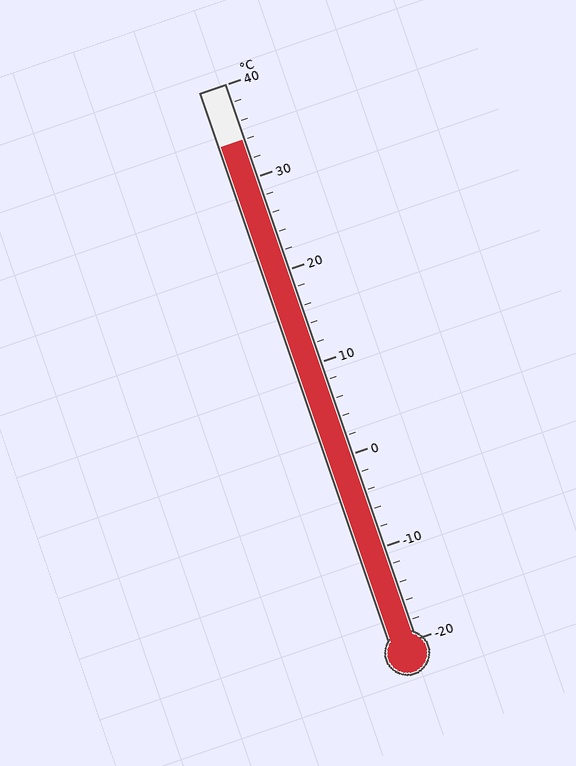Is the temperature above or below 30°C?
The temperature is above 30°C.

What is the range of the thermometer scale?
The thermometer scale ranges from -20°C to 40°C.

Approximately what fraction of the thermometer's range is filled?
The thermometer is filled to approximately 90% of its range.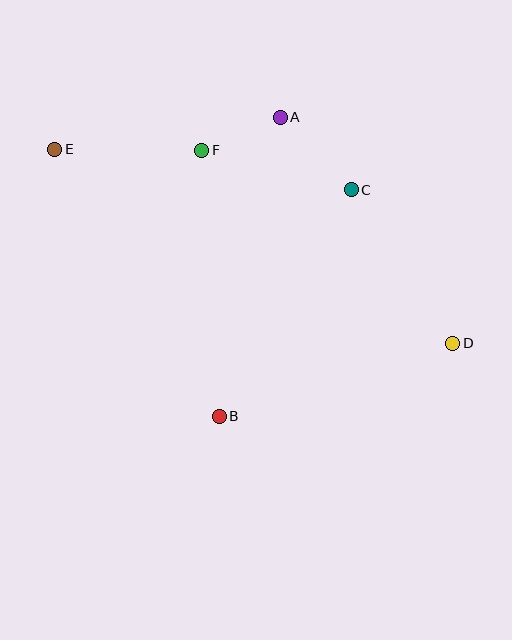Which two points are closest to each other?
Points A and F are closest to each other.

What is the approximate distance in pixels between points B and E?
The distance between B and E is approximately 314 pixels.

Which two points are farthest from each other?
Points D and E are farthest from each other.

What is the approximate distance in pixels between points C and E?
The distance between C and E is approximately 299 pixels.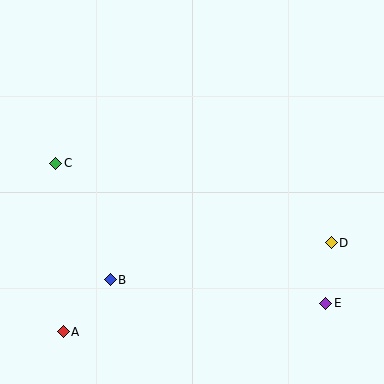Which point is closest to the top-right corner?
Point D is closest to the top-right corner.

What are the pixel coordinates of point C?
Point C is at (56, 163).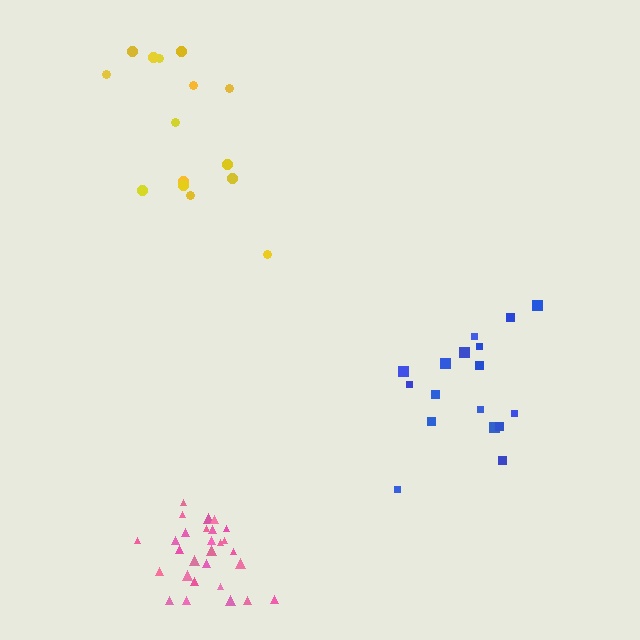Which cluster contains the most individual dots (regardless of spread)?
Pink (28).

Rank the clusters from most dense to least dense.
pink, blue, yellow.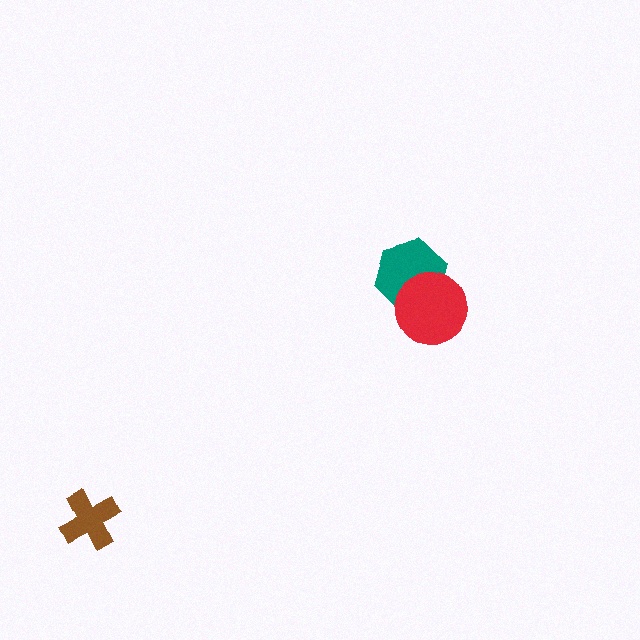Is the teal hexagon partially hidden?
Yes, it is partially covered by another shape.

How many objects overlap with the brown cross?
0 objects overlap with the brown cross.